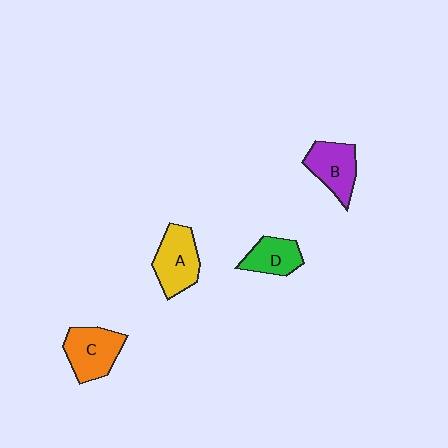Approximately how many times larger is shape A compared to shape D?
Approximately 1.4 times.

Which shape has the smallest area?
Shape D (green).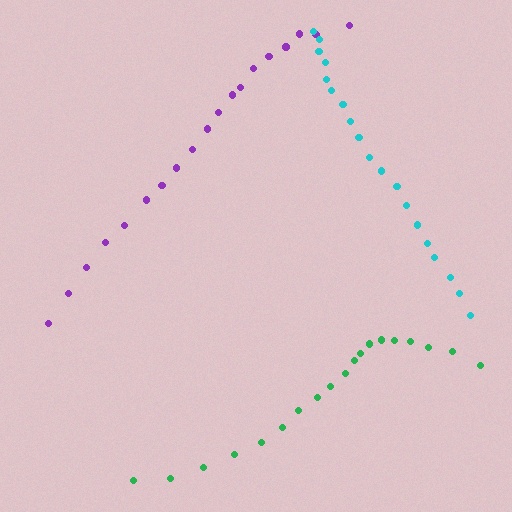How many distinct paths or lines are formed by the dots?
There are 3 distinct paths.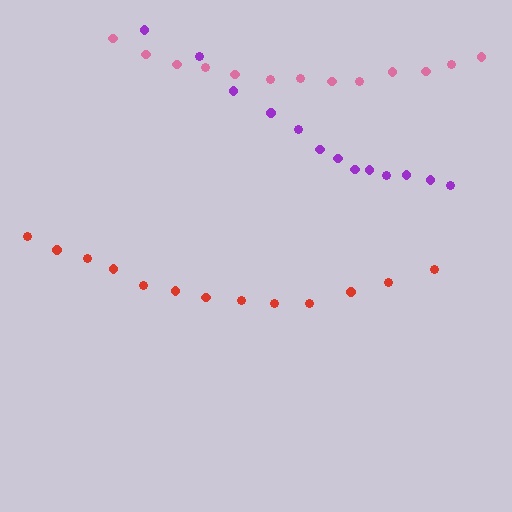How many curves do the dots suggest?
There are 3 distinct paths.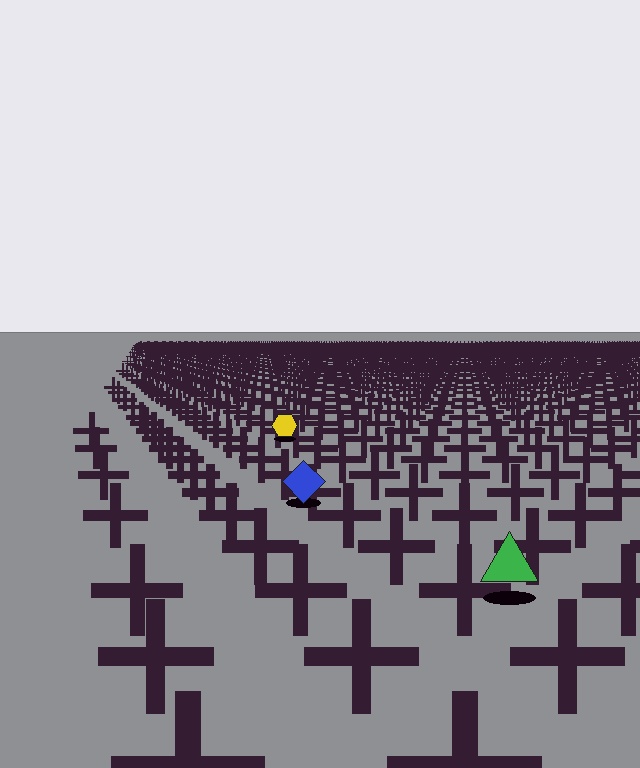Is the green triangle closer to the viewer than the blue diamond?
Yes. The green triangle is closer — you can tell from the texture gradient: the ground texture is coarser near it.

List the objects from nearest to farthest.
From nearest to farthest: the green triangle, the blue diamond, the yellow hexagon.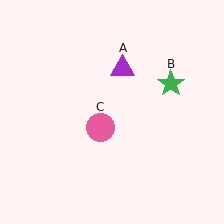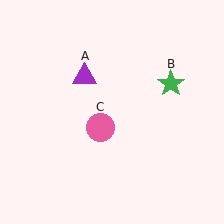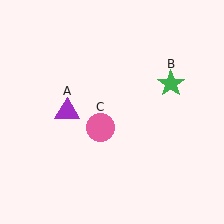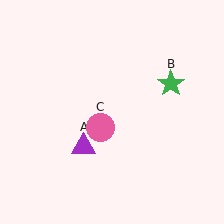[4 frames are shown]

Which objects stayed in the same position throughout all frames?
Green star (object B) and pink circle (object C) remained stationary.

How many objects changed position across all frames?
1 object changed position: purple triangle (object A).